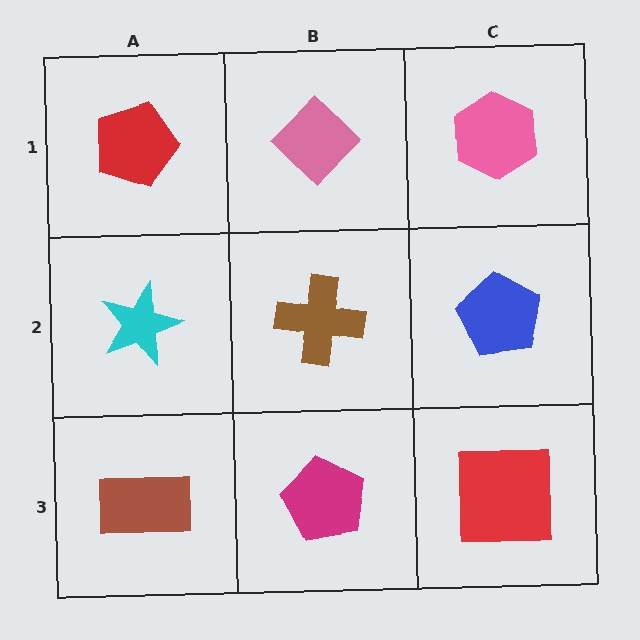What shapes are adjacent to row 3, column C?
A blue pentagon (row 2, column C), a magenta pentagon (row 3, column B).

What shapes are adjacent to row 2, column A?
A red pentagon (row 1, column A), a brown rectangle (row 3, column A), a brown cross (row 2, column B).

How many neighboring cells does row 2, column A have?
3.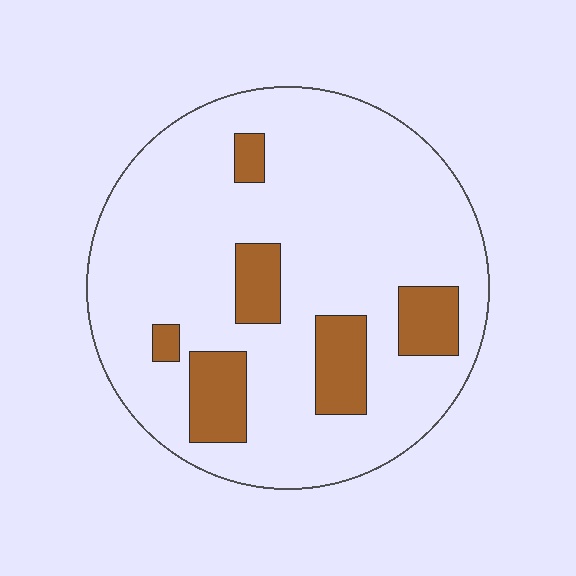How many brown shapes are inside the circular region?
6.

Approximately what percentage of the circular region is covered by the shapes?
Approximately 15%.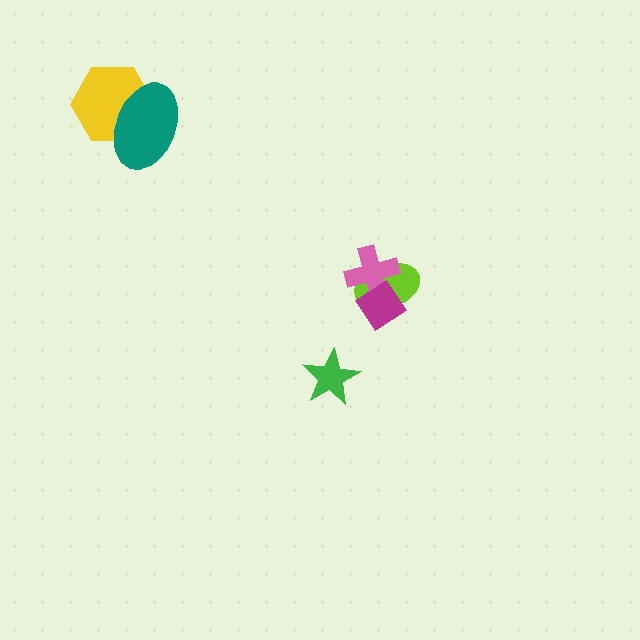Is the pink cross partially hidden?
Yes, it is partially covered by another shape.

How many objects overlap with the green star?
0 objects overlap with the green star.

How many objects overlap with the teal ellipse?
1 object overlaps with the teal ellipse.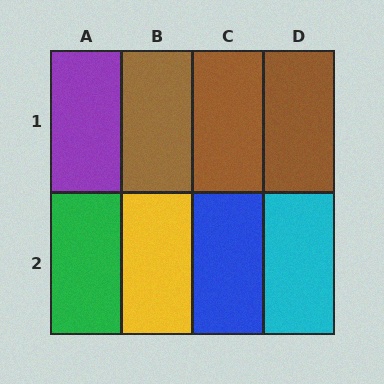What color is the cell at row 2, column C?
Blue.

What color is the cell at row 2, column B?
Yellow.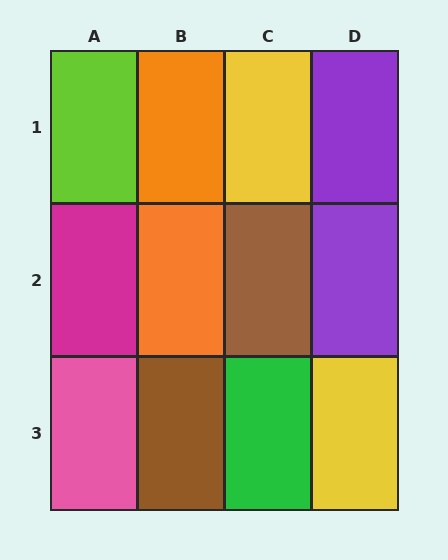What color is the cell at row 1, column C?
Yellow.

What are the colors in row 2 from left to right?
Magenta, orange, brown, purple.